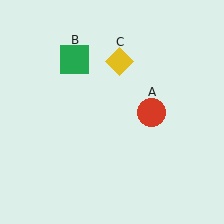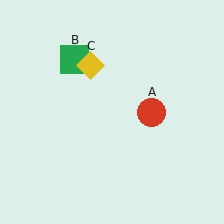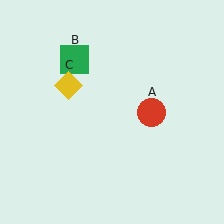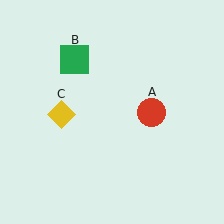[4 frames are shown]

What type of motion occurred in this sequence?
The yellow diamond (object C) rotated counterclockwise around the center of the scene.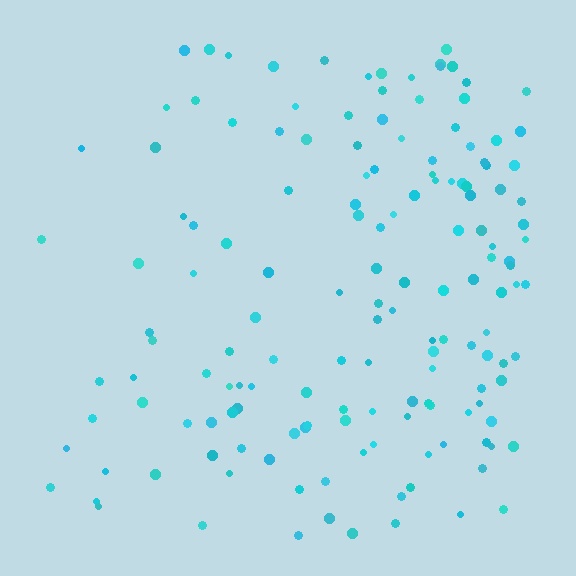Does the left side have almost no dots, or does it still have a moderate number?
Still a moderate number, just noticeably fewer than the right.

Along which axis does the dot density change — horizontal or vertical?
Horizontal.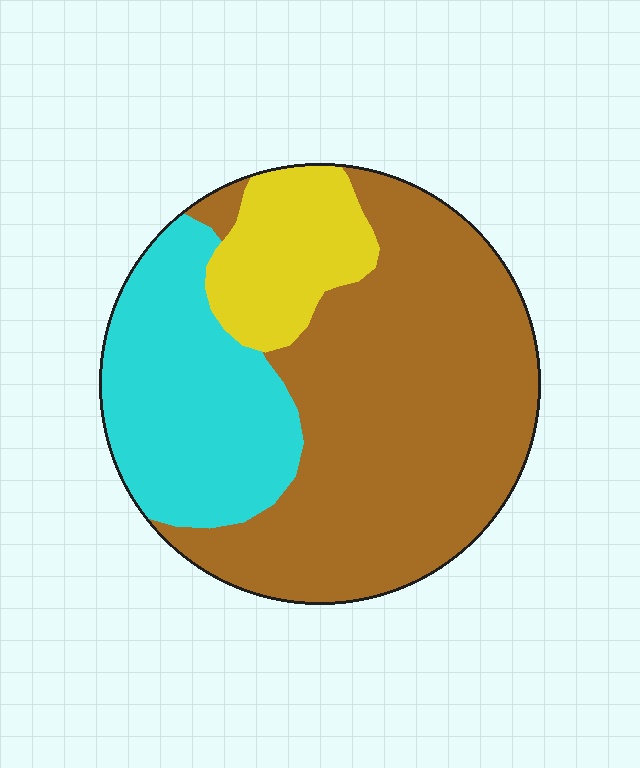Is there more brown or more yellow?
Brown.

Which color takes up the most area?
Brown, at roughly 60%.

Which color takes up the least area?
Yellow, at roughly 15%.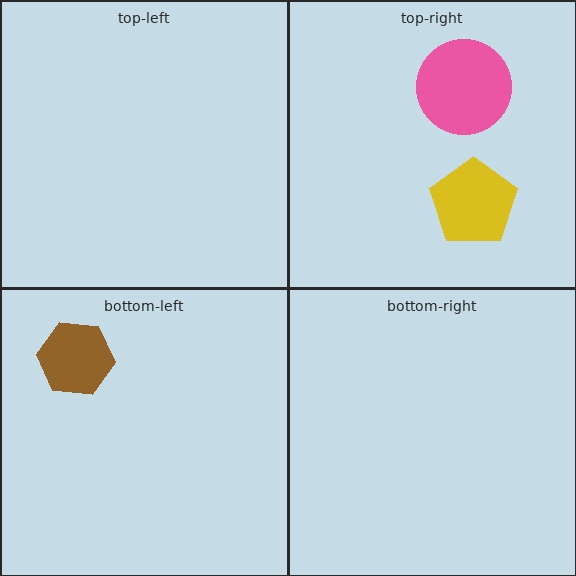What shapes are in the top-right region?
The pink circle, the yellow pentagon.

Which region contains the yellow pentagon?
The top-right region.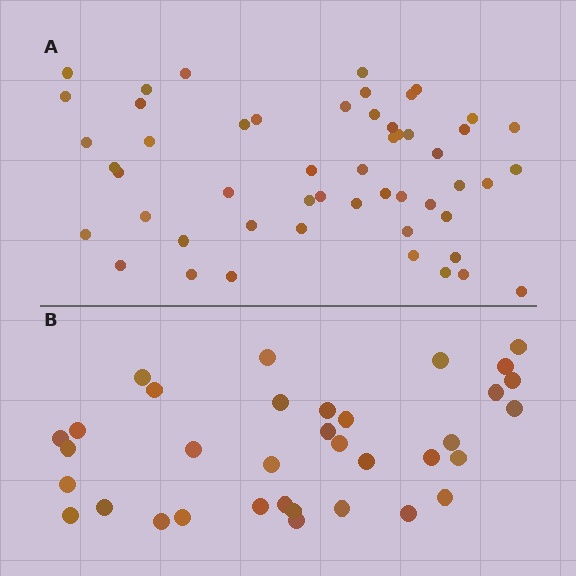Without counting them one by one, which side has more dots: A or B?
Region A (the top region) has more dots.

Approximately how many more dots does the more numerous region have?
Region A has approximately 15 more dots than region B.